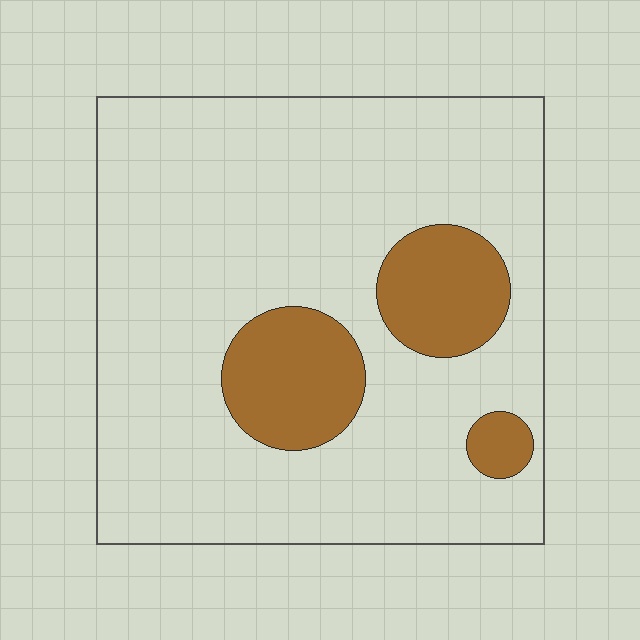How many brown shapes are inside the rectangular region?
3.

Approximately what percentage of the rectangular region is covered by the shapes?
Approximately 15%.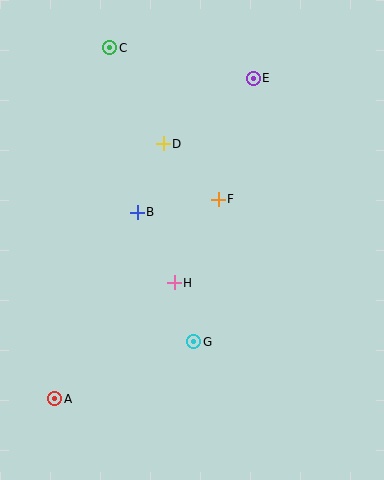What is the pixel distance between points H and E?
The distance between H and E is 219 pixels.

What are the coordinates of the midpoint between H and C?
The midpoint between H and C is at (142, 165).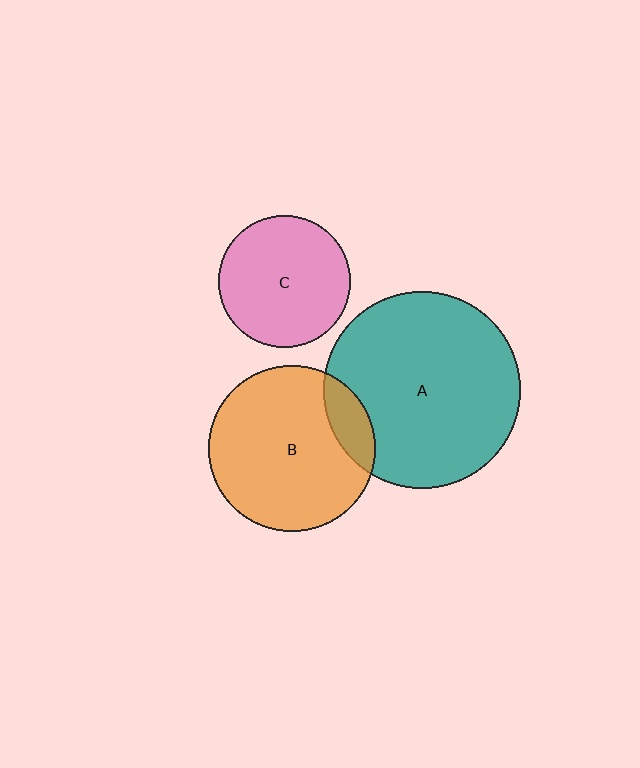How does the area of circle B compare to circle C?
Approximately 1.6 times.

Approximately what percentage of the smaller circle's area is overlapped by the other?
Approximately 15%.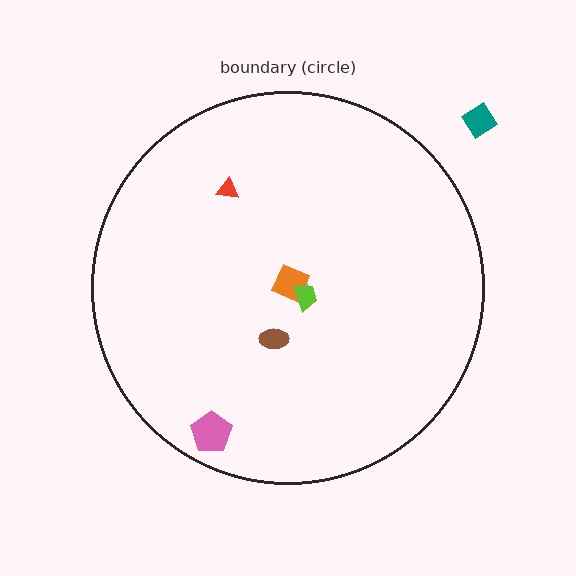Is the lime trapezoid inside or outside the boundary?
Inside.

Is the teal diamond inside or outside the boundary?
Outside.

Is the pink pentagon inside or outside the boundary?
Inside.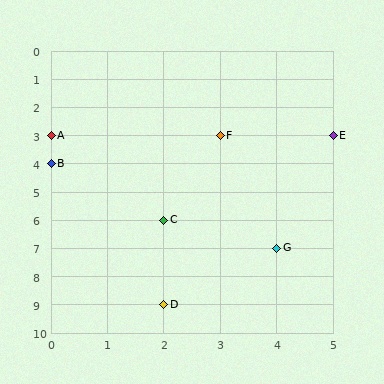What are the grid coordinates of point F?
Point F is at grid coordinates (3, 3).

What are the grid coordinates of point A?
Point A is at grid coordinates (0, 3).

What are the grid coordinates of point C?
Point C is at grid coordinates (2, 6).